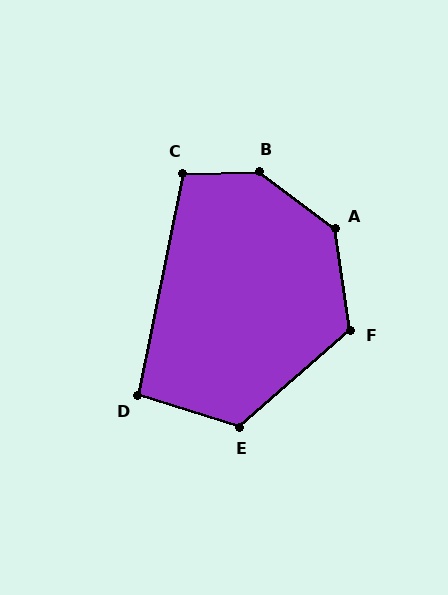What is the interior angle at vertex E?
Approximately 122 degrees (obtuse).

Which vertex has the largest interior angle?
B, at approximately 142 degrees.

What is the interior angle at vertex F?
Approximately 122 degrees (obtuse).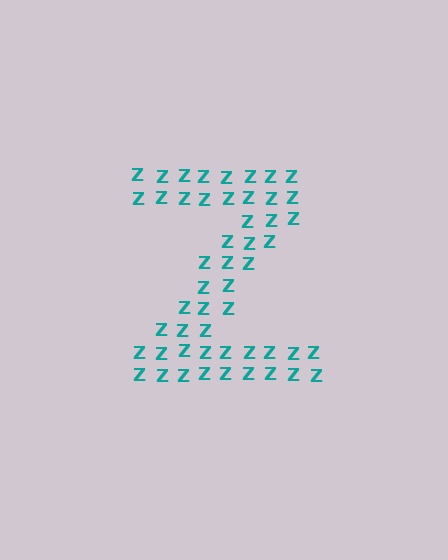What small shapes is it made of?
It is made of small letter Z's.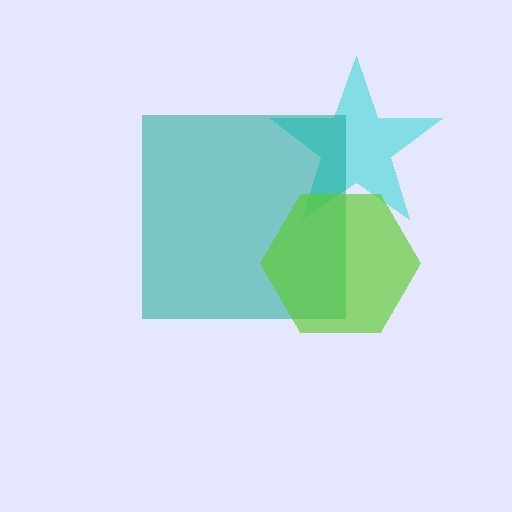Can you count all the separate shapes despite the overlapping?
Yes, there are 3 separate shapes.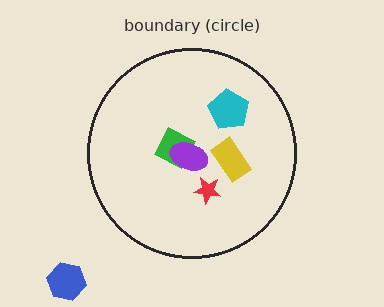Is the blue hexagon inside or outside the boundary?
Outside.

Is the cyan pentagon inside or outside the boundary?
Inside.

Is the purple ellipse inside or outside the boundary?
Inside.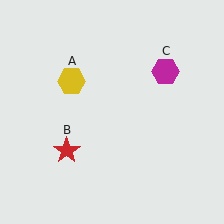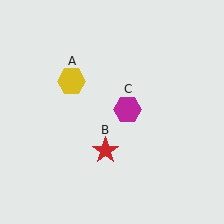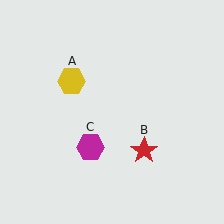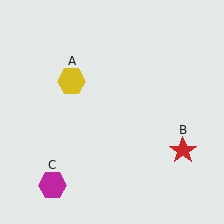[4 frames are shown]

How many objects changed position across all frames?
2 objects changed position: red star (object B), magenta hexagon (object C).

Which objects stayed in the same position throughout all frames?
Yellow hexagon (object A) remained stationary.